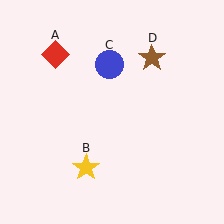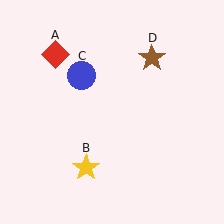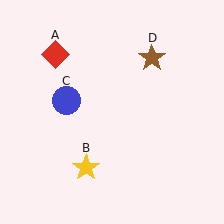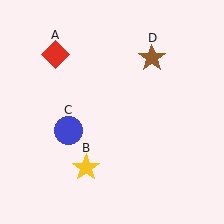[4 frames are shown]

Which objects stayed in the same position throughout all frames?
Red diamond (object A) and yellow star (object B) and brown star (object D) remained stationary.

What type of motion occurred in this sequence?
The blue circle (object C) rotated counterclockwise around the center of the scene.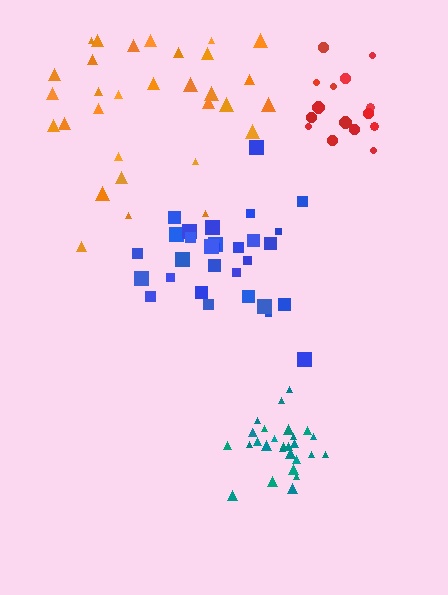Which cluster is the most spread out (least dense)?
Orange.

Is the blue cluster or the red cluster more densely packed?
Red.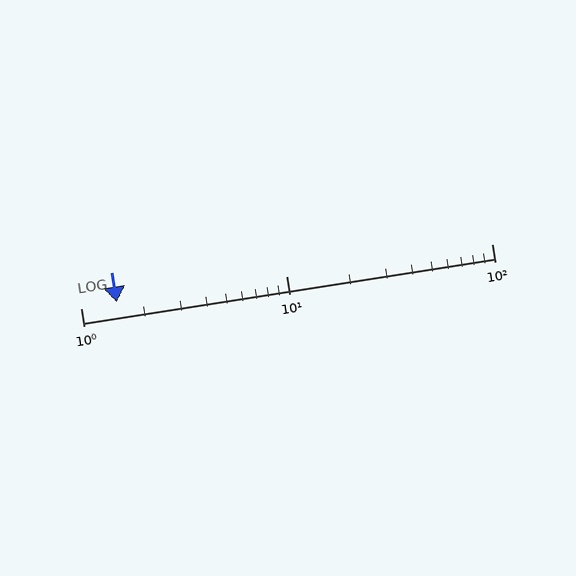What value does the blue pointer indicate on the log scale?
The pointer indicates approximately 1.5.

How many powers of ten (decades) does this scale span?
The scale spans 2 decades, from 1 to 100.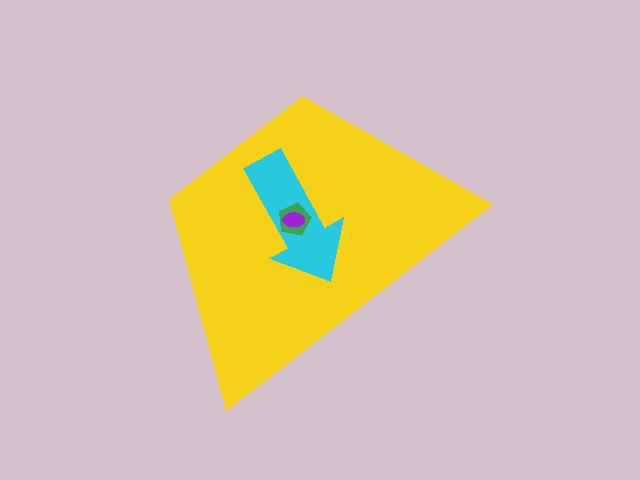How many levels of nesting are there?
4.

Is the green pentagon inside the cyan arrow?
Yes.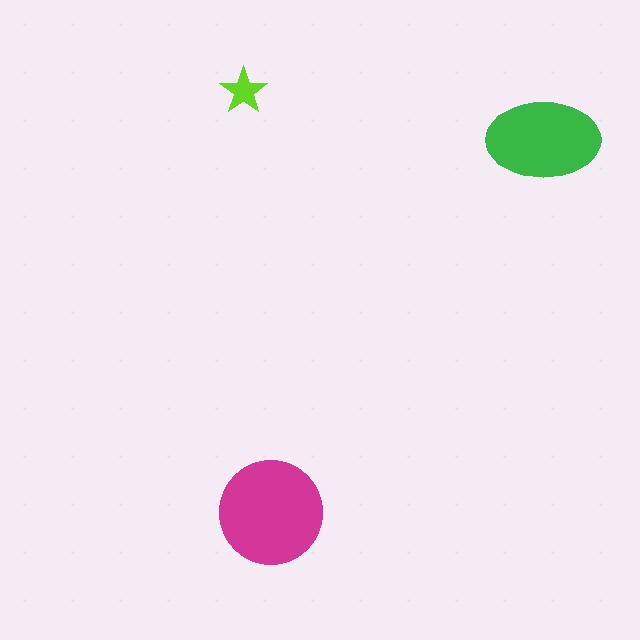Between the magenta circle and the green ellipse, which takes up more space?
The magenta circle.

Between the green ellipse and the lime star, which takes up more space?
The green ellipse.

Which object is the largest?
The magenta circle.